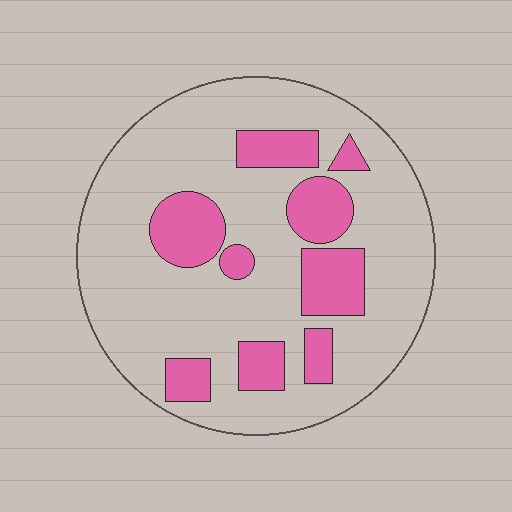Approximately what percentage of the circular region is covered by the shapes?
Approximately 25%.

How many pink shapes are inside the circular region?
9.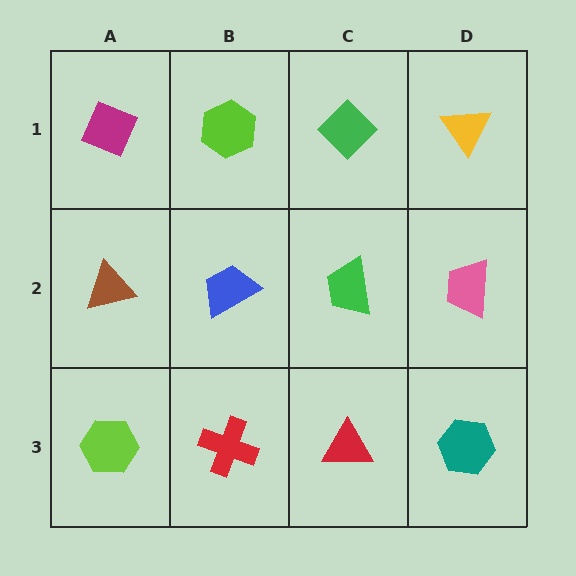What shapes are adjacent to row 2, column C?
A green diamond (row 1, column C), a red triangle (row 3, column C), a blue trapezoid (row 2, column B), a pink trapezoid (row 2, column D).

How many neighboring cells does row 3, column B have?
3.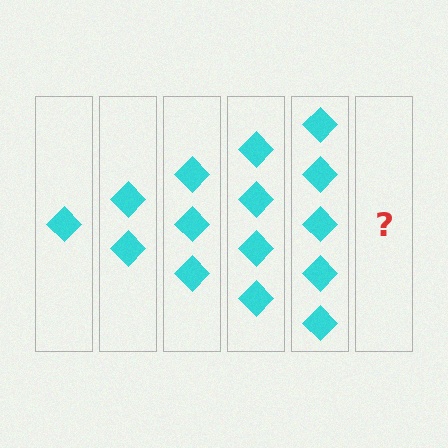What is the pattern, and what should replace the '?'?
The pattern is that each step adds one more diamond. The '?' should be 6 diamonds.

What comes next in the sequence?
The next element should be 6 diamonds.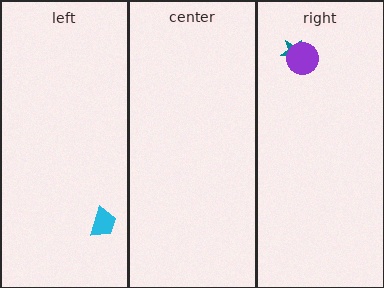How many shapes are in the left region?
1.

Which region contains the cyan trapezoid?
The left region.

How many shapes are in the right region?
2.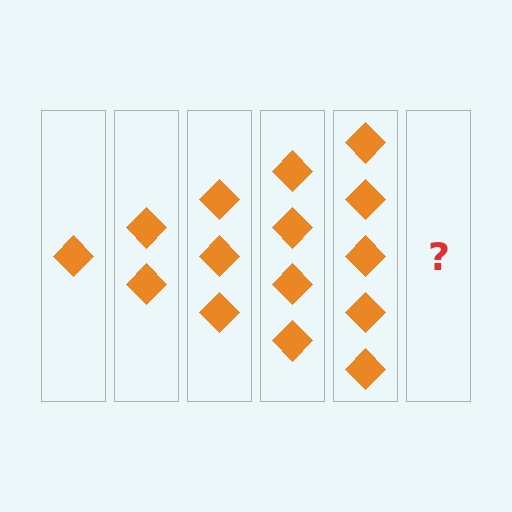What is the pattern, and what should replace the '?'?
The pattern is that each step adds one more diamond. The '?' should be 6 diamonds.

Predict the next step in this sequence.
The next step is 6 diamonds.